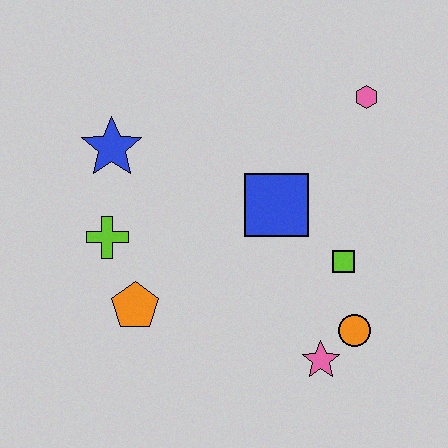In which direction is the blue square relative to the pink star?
The blue square is above the pink star.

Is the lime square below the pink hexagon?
Yes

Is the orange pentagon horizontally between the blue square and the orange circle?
No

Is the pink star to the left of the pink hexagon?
Yes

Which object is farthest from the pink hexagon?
The orange pentagon is farthest from the pink hexagon.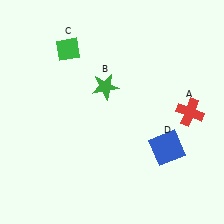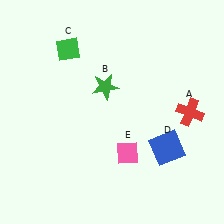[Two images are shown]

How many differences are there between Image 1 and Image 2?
There is 1 difference between the two images.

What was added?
A pink diamond (E) was added in Image 2.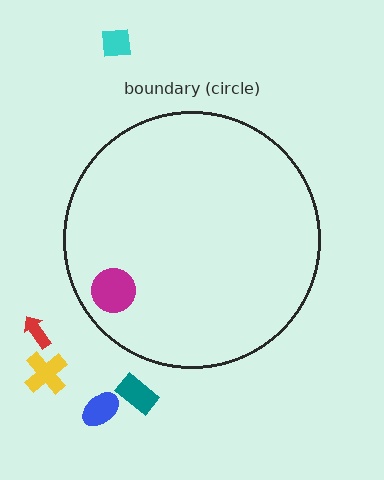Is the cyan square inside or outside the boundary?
Outside.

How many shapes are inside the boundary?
1 inside, 5 outside.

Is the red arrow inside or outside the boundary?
Outside.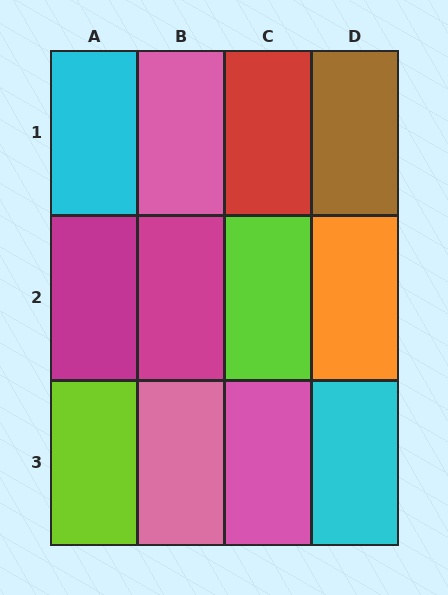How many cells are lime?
2 cells are lime.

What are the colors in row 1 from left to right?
Cyan, pink, red, brown.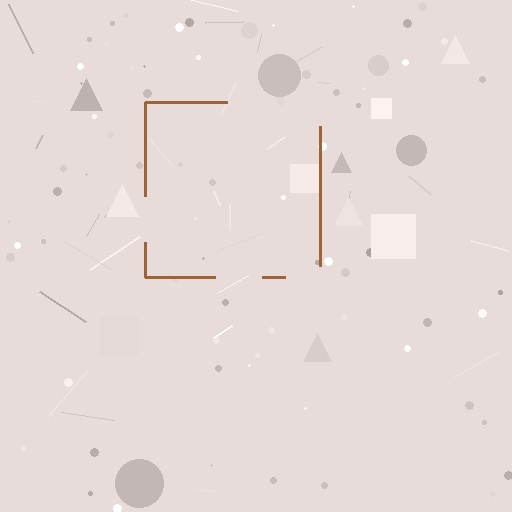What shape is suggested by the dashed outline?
The dashed outline suggests a square.